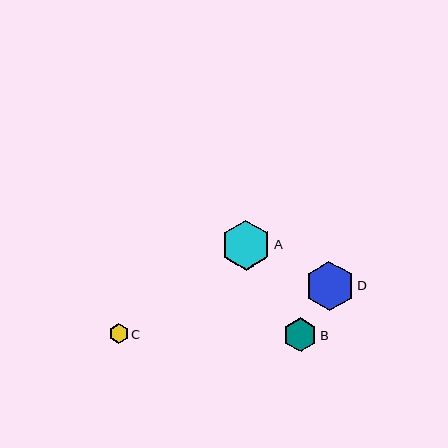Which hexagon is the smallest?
Hexagon C is the smallest with a size of approximately 20 pixels.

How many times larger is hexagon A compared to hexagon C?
Hexagon A is approximately 2.5 times the size of hexagon C.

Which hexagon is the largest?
Hexagon A is the largest with a size of approximately 50 pixels.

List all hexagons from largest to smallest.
From largest to smallest: A, D, B, C.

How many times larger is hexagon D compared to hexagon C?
Hexagon D is approximately 2.5 times the size of hexagon C.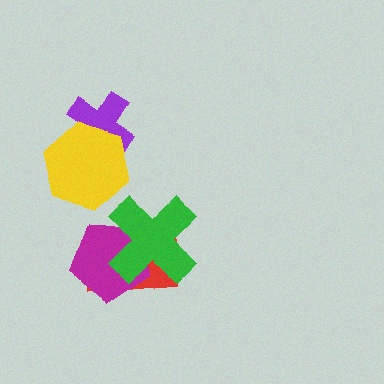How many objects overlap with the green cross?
2 objects overlap with the green cross.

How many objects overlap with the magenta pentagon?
2 objects overlap with the magenta pentagon.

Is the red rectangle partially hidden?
Yes, it is partially covered by another shape.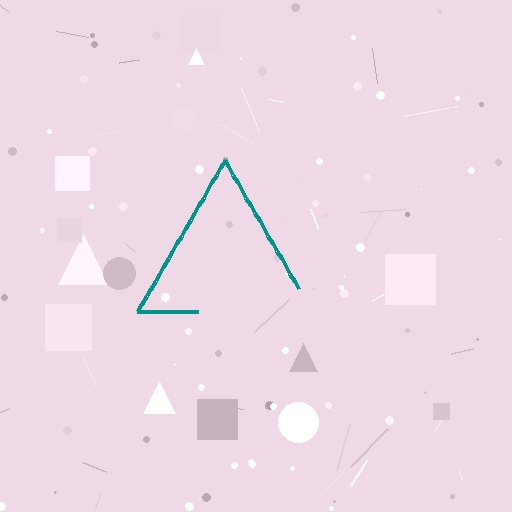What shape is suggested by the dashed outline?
The dashed outline suggests a triangle.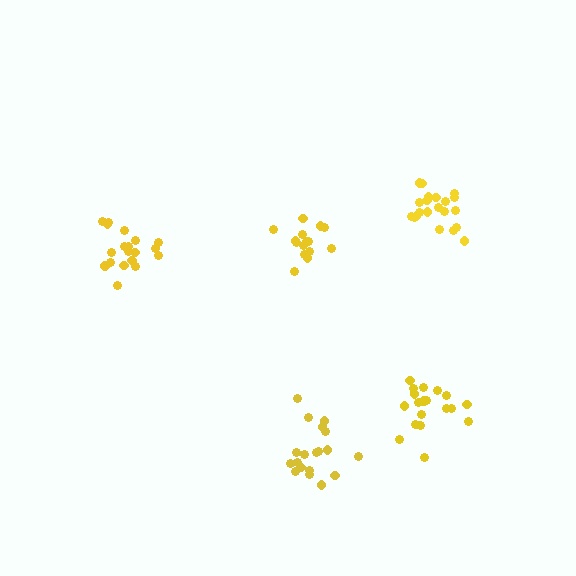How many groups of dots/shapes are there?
There are 5 groups.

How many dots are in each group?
Group 1: 19 dots, Group 2: 19 dots, Group 3: 15 dots, Group 4: 21 dots, Group 5: 19 dots (93 total).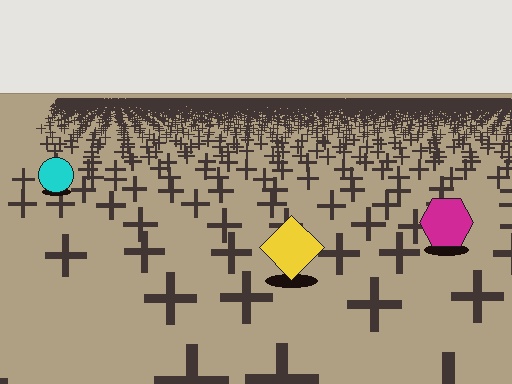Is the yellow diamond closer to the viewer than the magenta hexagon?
Yes. The yellow diamond is closer — you can tell from the texture gradient: the ground texture is coarser near it.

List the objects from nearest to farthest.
From nearest to farthest: the yellow diamond, the magenta hexagon, the cyan circle.